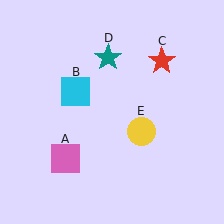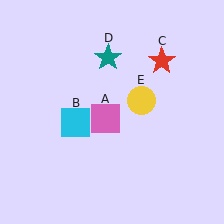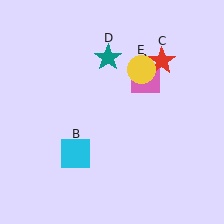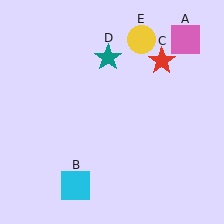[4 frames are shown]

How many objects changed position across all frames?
3 objects changed position: pink square (object A), cyan square (object B), yellow circle (object E).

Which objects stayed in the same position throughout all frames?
Red star (object C) and teal star (object D) remained stationary.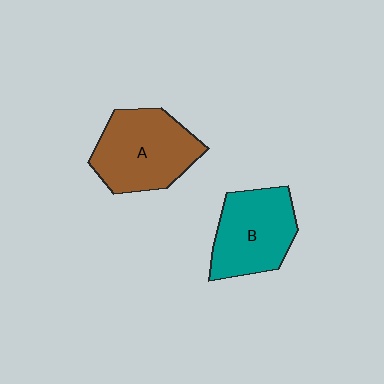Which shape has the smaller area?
Shape B (teal).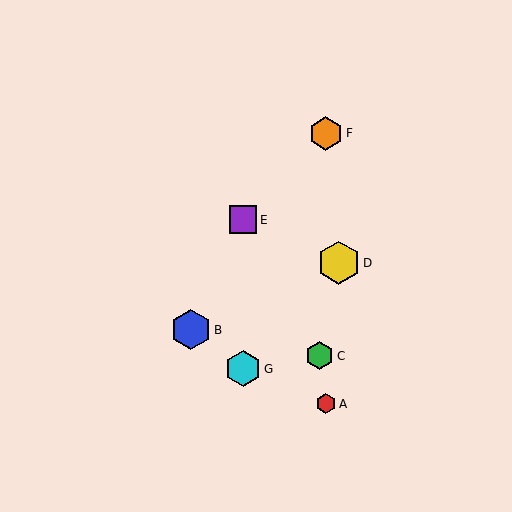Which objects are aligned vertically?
Objects E, G are aligned vertically.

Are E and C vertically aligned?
No, E is at x≈243 and C is at x≈320.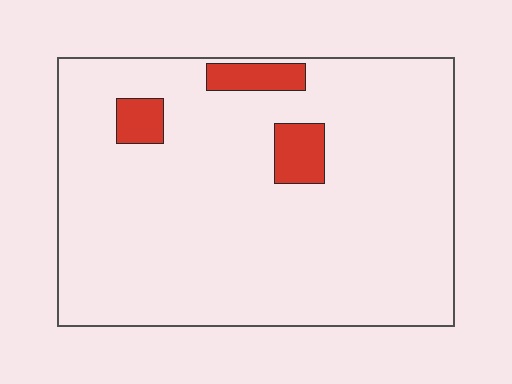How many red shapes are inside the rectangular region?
3.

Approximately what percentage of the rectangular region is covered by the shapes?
Approximately 10%.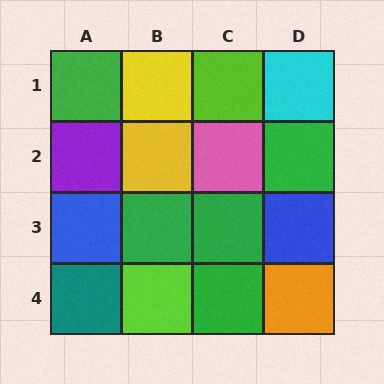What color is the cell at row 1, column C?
Lime.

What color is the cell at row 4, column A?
Teal.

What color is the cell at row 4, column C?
Green.